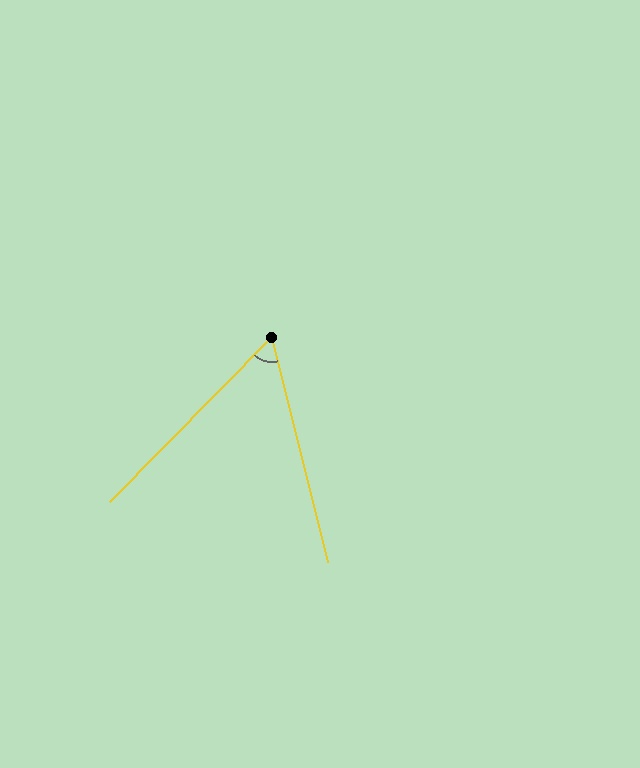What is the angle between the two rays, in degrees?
Approximately 59 degrees.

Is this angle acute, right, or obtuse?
It is acute.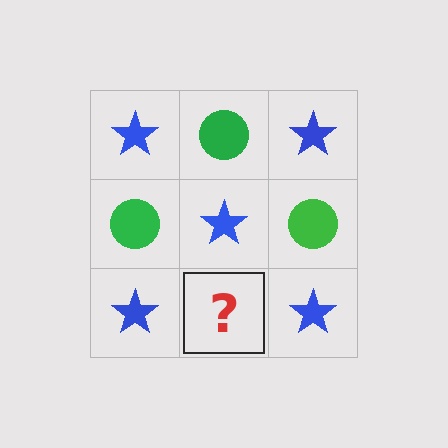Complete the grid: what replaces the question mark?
The question mark should be replaced with a green circle.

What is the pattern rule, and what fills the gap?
The rule is that it alternates blue star and green circle in a checkerboard pattern. The gap should be filled with a green circle.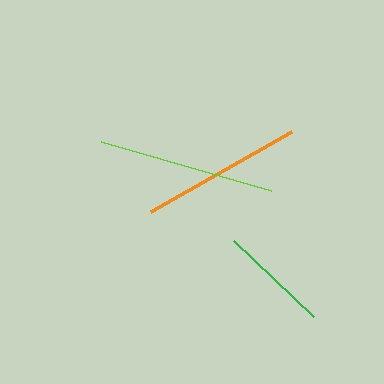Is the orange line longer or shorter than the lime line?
The lime line is longer than the orange line.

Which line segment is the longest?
The lime line is the longest at approximately 177 pixels.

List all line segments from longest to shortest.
From longest to shortest: lime, orange, green.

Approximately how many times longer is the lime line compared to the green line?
The lime line is approximately 1.6 times the length of the green line.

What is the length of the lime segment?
The lime segment is approximately 177 pixels long.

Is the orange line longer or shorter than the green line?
The orange line is longer than the green line.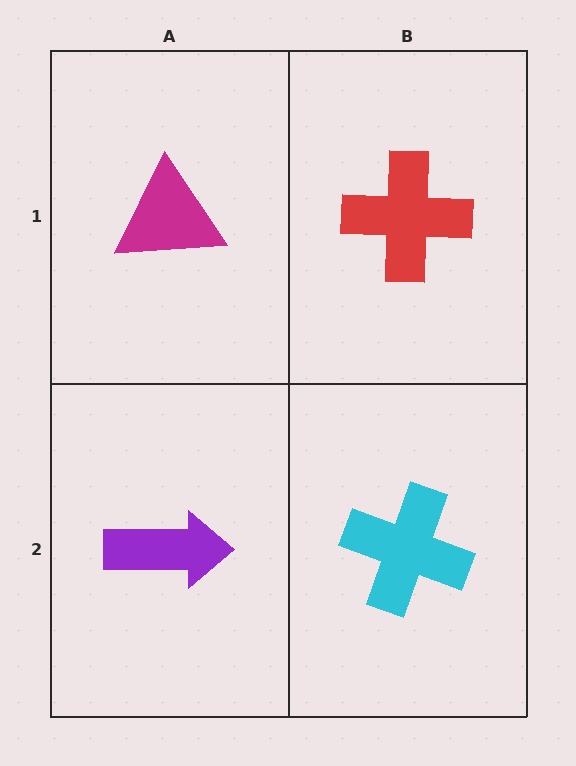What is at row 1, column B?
A red cross.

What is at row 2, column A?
A purple arrow.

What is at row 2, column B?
A cyan cross.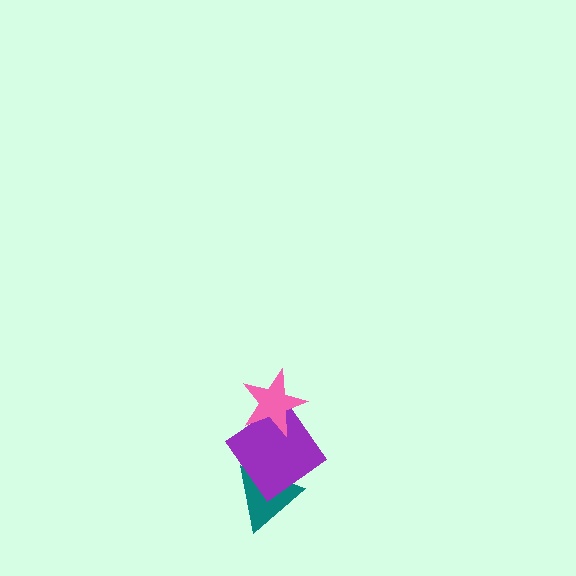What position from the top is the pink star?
The pink star is 1st from the top.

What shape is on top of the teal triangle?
The purple diamond is on top of the teal triangle.